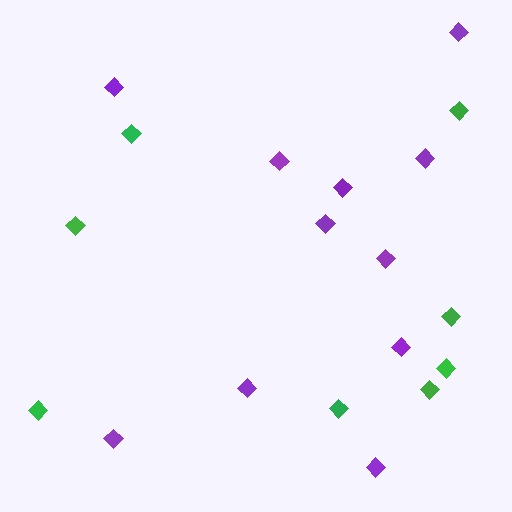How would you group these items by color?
There are 2 groups: one group of purple diamonds (11) and one group of green diamonds (8).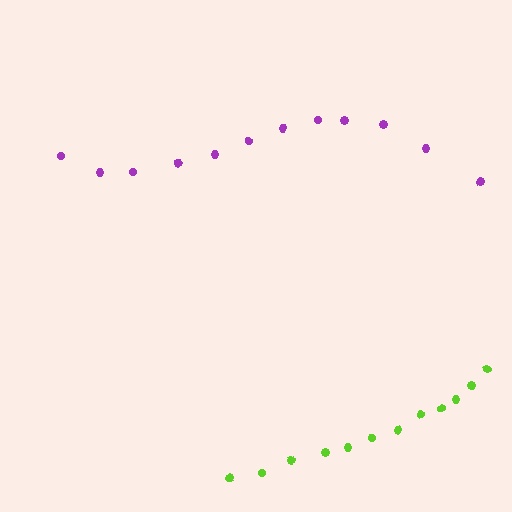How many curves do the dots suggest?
There are 2 distinct paths.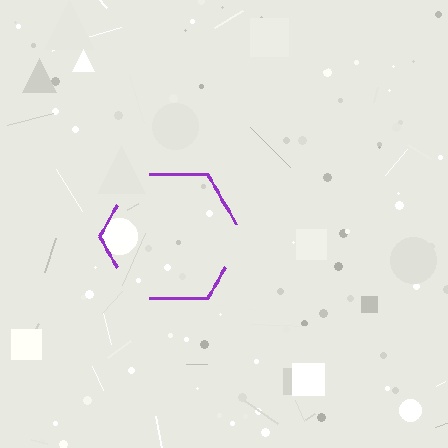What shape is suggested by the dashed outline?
The dashed outline suggests a hexagon.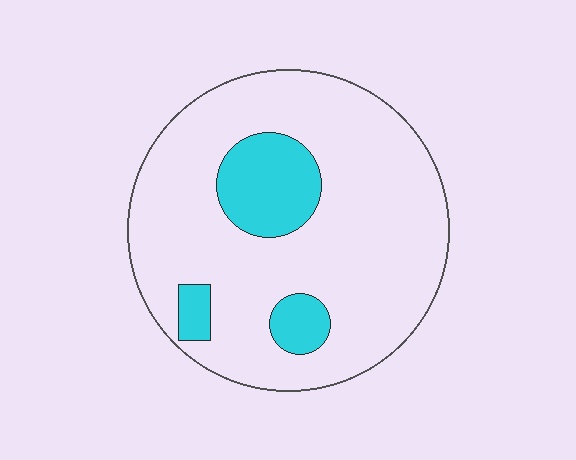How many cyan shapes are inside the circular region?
3.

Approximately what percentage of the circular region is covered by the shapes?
Approximately 15%.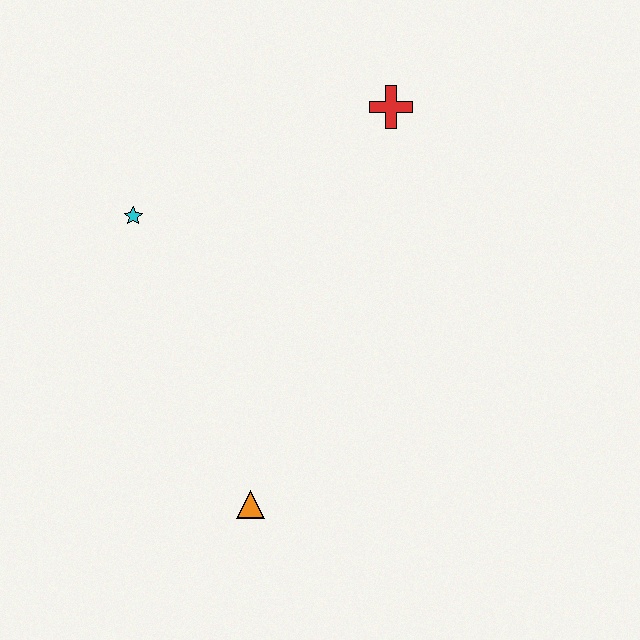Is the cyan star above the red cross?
No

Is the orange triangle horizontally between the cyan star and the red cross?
Yes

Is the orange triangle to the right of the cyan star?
Yes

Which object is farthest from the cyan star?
The orange triangle is farthest from the cyan star.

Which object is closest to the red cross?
The cyan star is closest to the red cross.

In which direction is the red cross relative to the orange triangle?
The red cross is above the orange triangle.